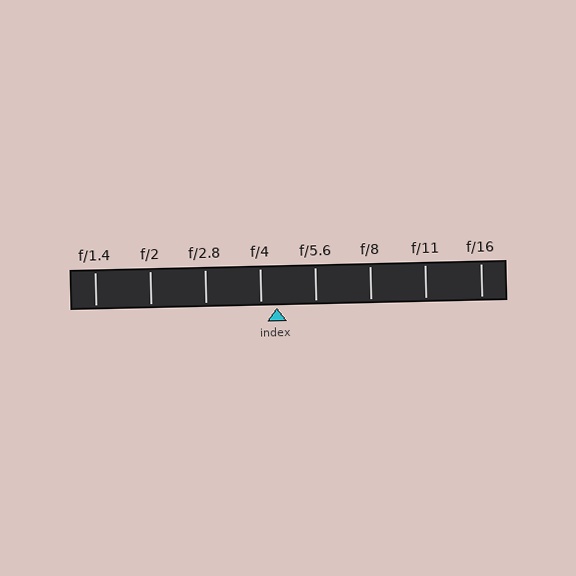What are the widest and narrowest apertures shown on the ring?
The widest aperture shown is f/1.4 and the narrowest is f/16.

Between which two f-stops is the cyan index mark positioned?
The index mark is between f/4 and f/5.6.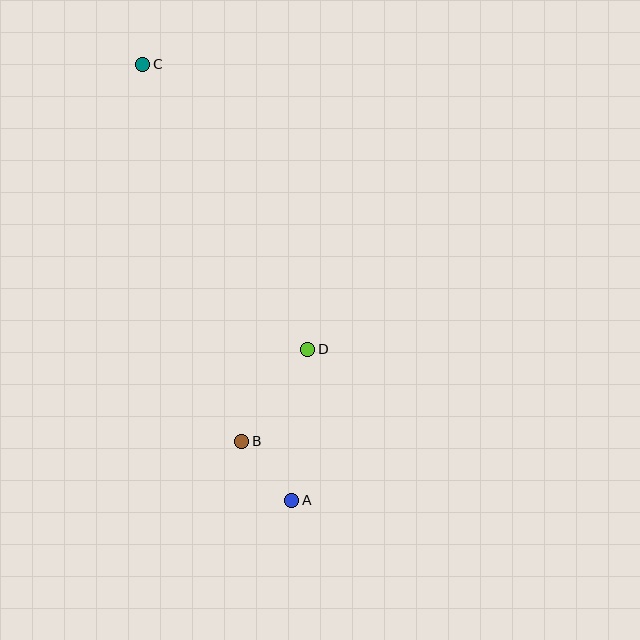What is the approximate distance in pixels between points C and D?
The distance between C and D is approximately 329 pixels.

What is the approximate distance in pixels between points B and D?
The distance between B and D is approximately 113 pixels.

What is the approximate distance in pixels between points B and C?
The distance between B and C is approximately 390 pixels.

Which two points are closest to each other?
Points A and B are closest to each other.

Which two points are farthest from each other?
Points A and C are farthest from each other.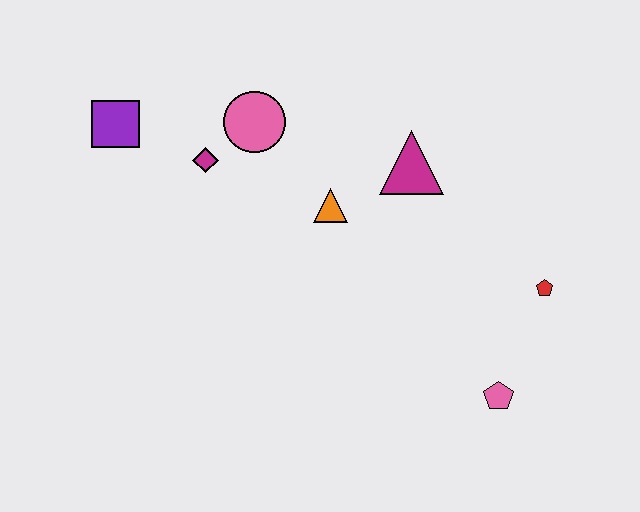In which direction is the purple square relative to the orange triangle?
The purple square is to the left of the orange triangle.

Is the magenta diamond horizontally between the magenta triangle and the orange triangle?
No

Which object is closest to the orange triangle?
The magenta triangle is closest to the orange triangle.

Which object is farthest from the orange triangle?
The pink pentagon is farthest from the orange triangle.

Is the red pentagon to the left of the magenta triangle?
No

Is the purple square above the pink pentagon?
Yes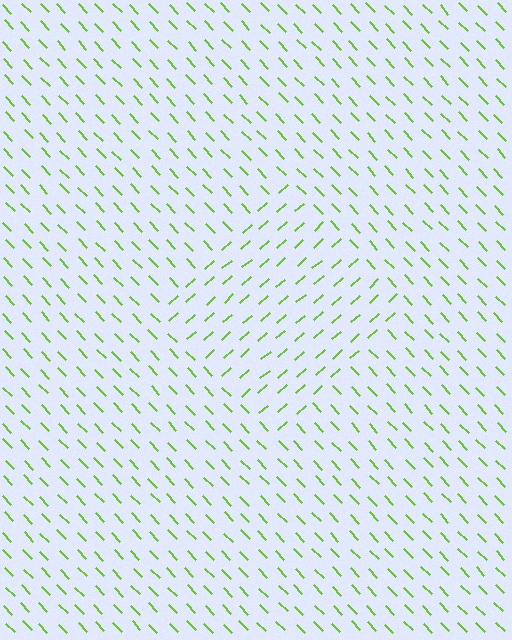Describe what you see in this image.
The image is filled with small lime line segments. A diamond region in the image has lines oriented differently from the surrounding lines, creating a visible texture boundary.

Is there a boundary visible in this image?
Yes, there is a texture boundary formed by a change in line orientation.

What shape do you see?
I see a diamond.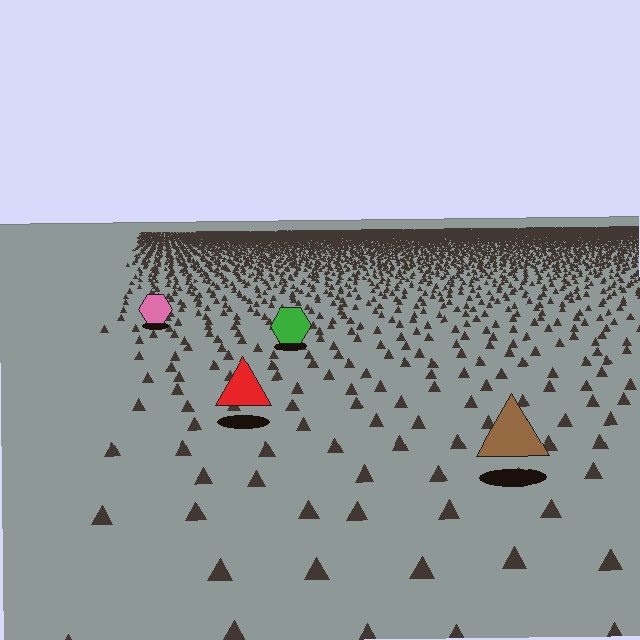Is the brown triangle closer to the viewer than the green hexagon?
Yes. The brown triangle is closer — you can tell from the texture gradient: the ground texture is coarser near it.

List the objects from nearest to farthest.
From nearest to farthest: the brown triangle, the red triangle, the green hexagon, the pink hexagon.